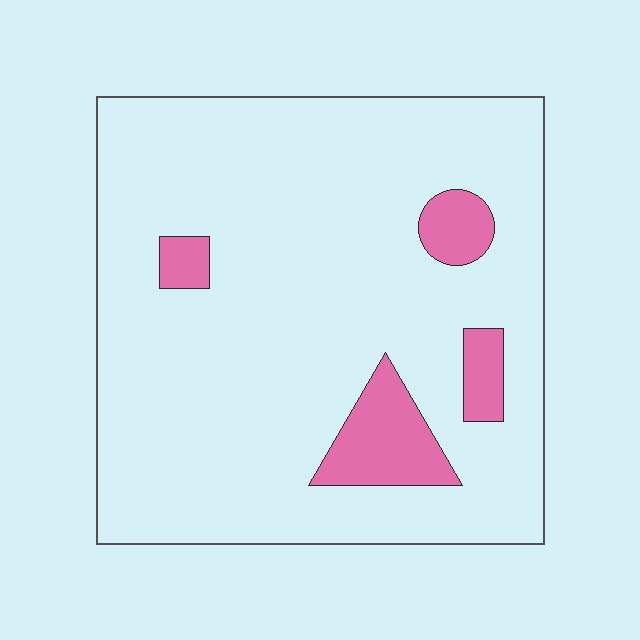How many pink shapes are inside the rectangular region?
4.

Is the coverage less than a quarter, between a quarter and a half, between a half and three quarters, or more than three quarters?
Less than a quarter.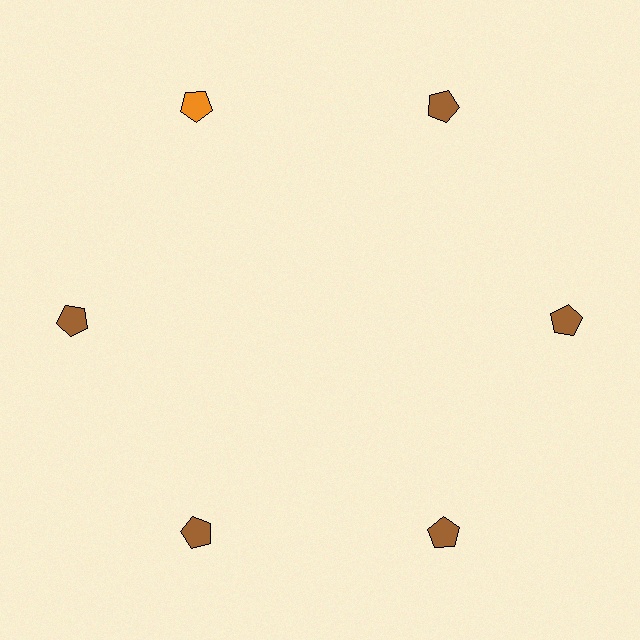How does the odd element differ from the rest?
It has a different color: orange instead of brown.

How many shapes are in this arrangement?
There are 6 shapes arranged in a ring pattern.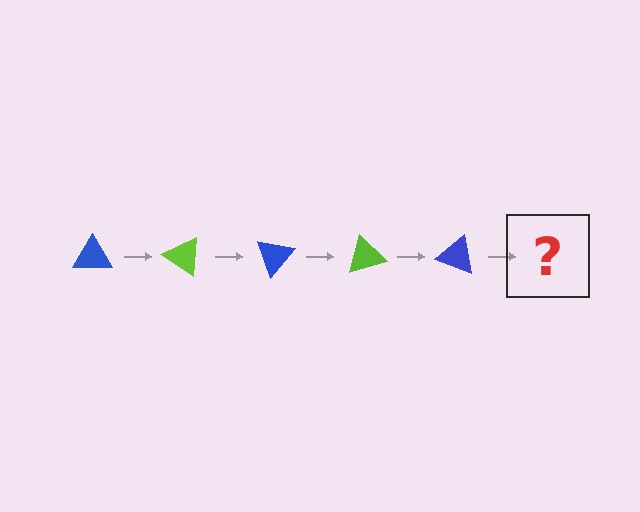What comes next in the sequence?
The next element should be a lime triangle, rotated 175 degrees from the start.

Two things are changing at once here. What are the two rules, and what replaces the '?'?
The two rules are that it rotates 35 degrees each step and the color cycles through blue and lime. The '?' should be a lime triangle, rotated 175 degrees from the start.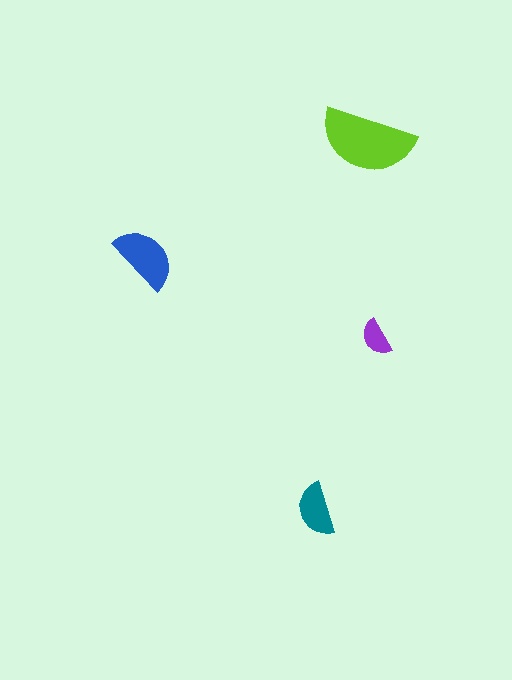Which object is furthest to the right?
The purple semicircle is rightmost.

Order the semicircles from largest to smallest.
the lime one, the blue one, the teal one, the purple one.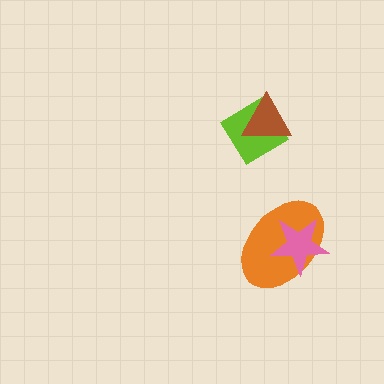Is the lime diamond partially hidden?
Yes, it is partially covered by another shape.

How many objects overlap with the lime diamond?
1 object overlaps with the lime diamond.